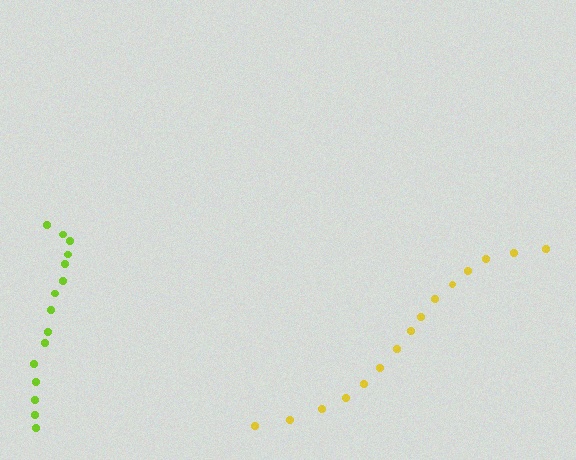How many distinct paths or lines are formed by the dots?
There are 2 distinct paths.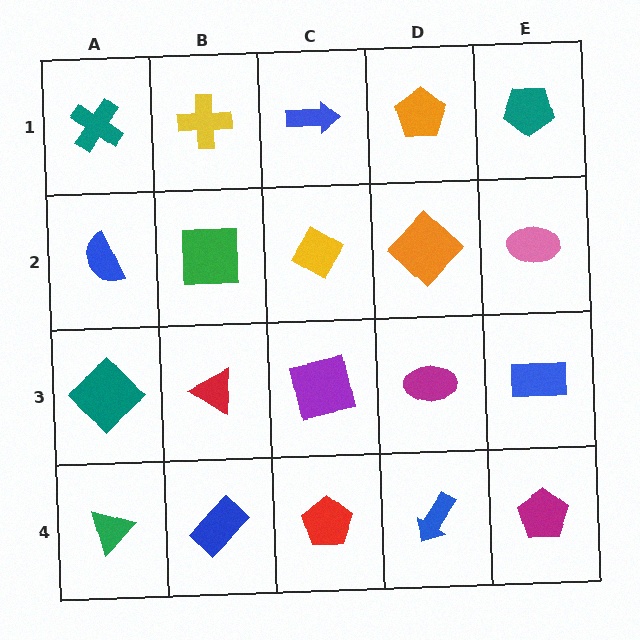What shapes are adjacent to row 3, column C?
A yellow diamond (row 2, column C), a red pentagon (row 4, column C), a red triangle (row 3, column B), a magenta ellipse (row 3, column D).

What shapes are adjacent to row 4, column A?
A teal diamond (row 3, column A), a blue rectangle (row 4, column B).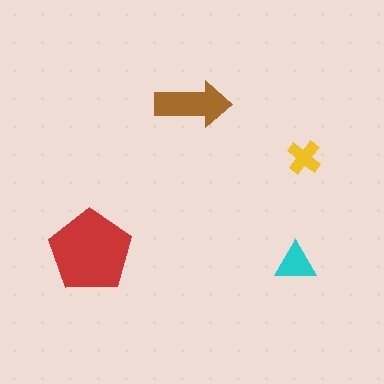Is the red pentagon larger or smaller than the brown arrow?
Larger.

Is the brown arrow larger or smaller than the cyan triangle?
Larger.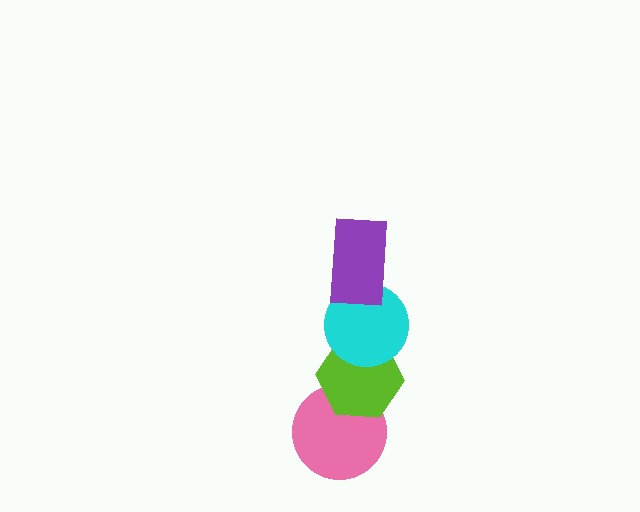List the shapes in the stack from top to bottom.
From top to bottom: the purple rectangle, the cyan circle, the lime hexagon, the pink circle.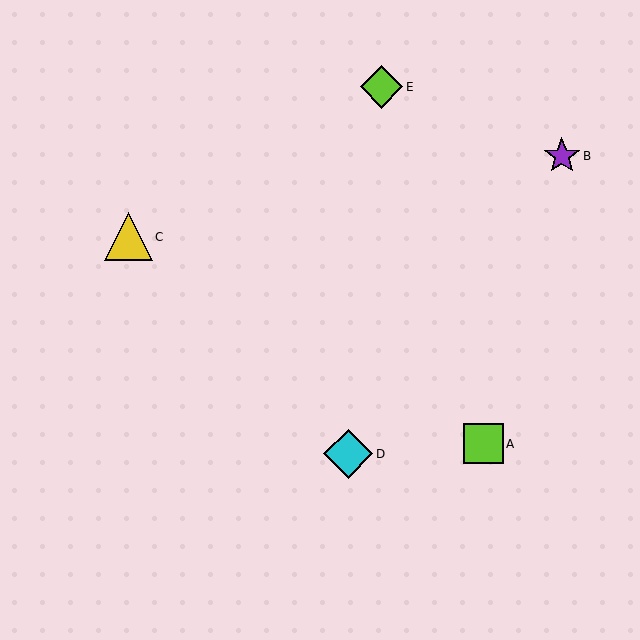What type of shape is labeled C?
Shape C is a yellow triangle.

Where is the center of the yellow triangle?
The center of the yellow triangle is at (128, 237).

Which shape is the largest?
The cyan diamond (labeled D) is the largest.